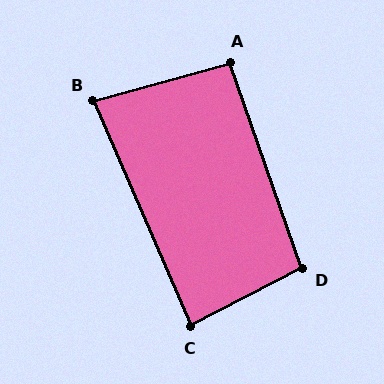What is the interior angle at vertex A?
Approximately 94 degrees (approximately right).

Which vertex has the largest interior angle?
D, at approximately 98 degrees.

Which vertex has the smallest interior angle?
B, at approximately 82 degrees.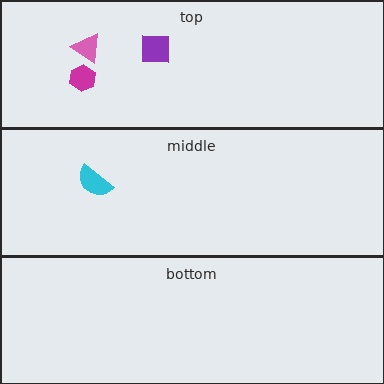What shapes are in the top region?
The purple square, the magenta hexagon, the pink triangle.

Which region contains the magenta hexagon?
The top region.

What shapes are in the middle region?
The cyan semicircle.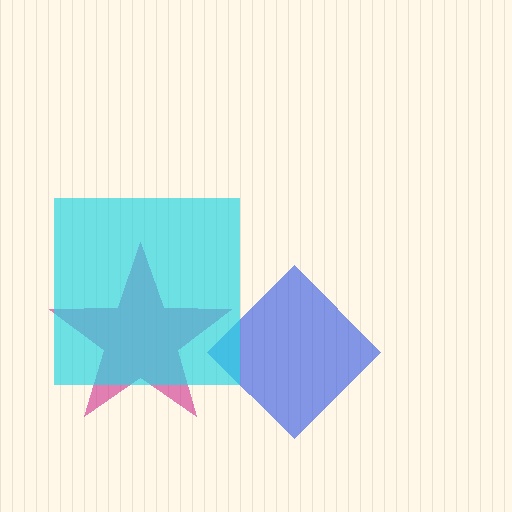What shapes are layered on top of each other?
The layered shapes are: a magenta star, a blue diamond, a cyan square.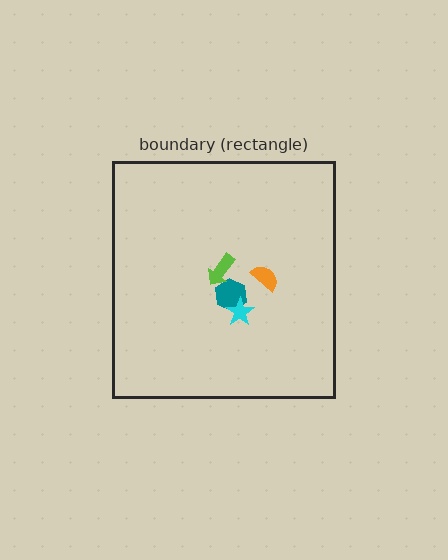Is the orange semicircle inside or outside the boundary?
Inside.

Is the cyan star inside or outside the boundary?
Inside.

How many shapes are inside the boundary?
4 inside, 0 outside.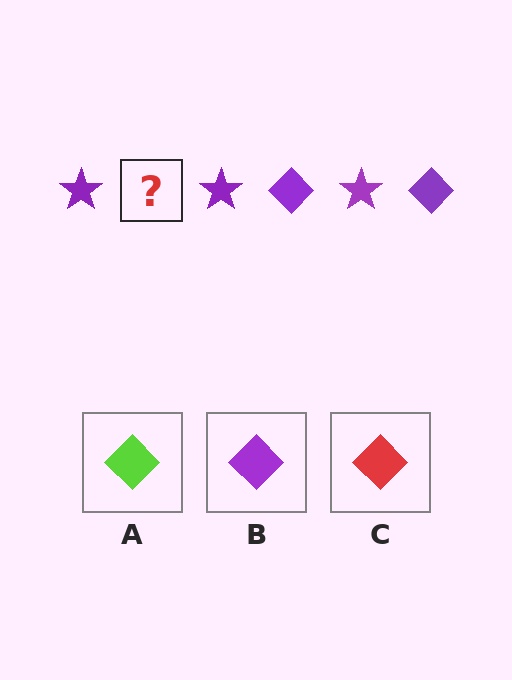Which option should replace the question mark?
Option B.